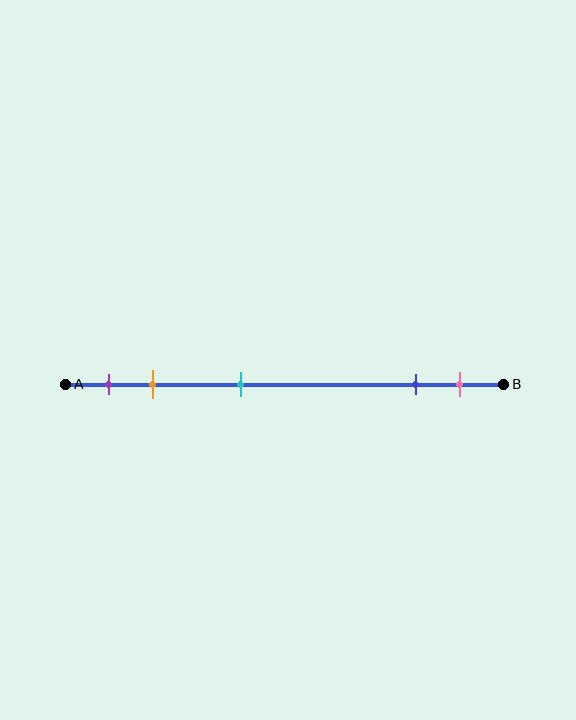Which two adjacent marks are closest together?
The blue and pink marks are the closest adjacent pair.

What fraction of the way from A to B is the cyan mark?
The cyan mark is approximately 40% (0.4) of the way from A to B.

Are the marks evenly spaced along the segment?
No, the marks are not evenly spaced.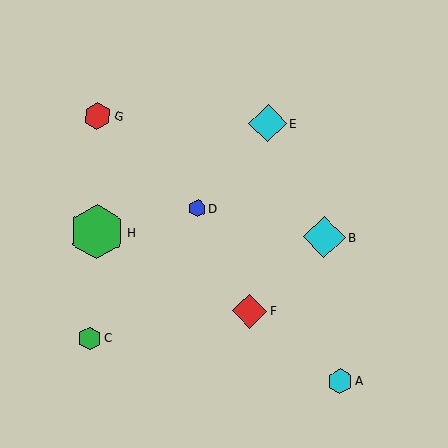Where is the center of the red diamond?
The center of the red diamond is at (250, 311).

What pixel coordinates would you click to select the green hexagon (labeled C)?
Click at (90, 338) to select the green hexagon C.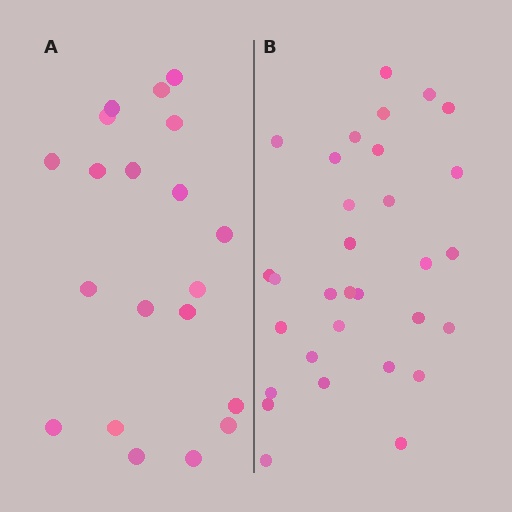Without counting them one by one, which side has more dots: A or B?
Region B (the right region) has more dots.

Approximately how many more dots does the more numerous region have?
Region B has roughly 12 or so more dots than region A.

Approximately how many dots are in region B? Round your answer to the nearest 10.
About 30 dots. (The exact count is 31, which rounds to 30.)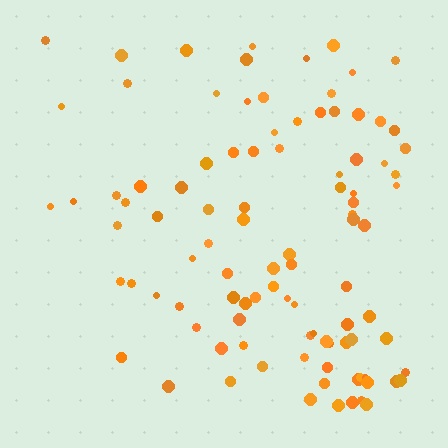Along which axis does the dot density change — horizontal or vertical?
Horizontal.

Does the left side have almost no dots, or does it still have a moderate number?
Still a moderate number, just noticeably fewer than the right.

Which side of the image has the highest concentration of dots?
The right.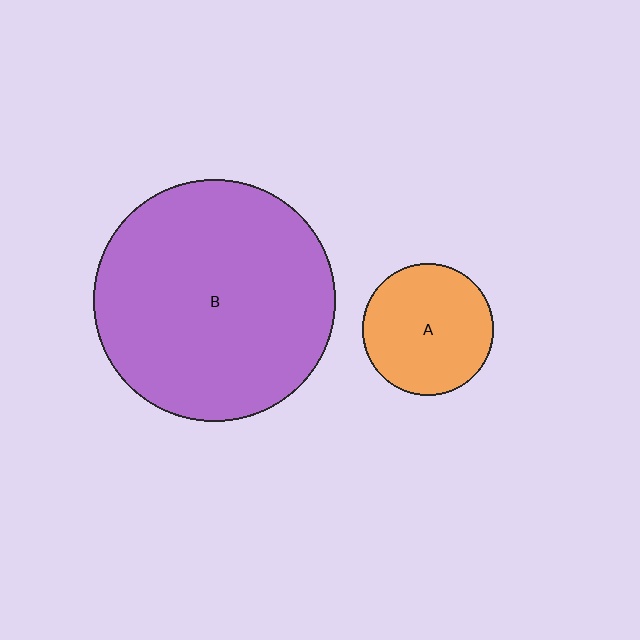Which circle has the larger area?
Circle B (purple).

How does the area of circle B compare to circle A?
Approximately 3.4 times.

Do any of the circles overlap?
No, none of the circles overlap.